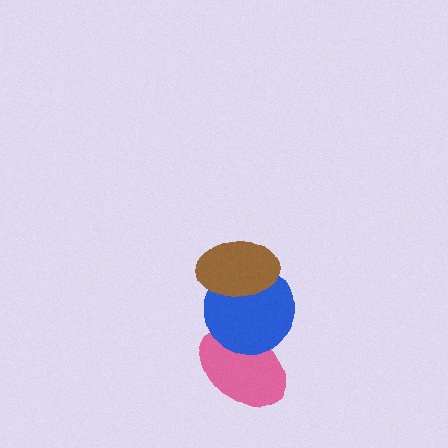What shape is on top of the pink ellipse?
The blue circle is on top of the pink ellipse.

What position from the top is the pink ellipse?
The pink ellipse is 3rd from the top.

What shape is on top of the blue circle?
The brown ellipse is on top of the blue circle.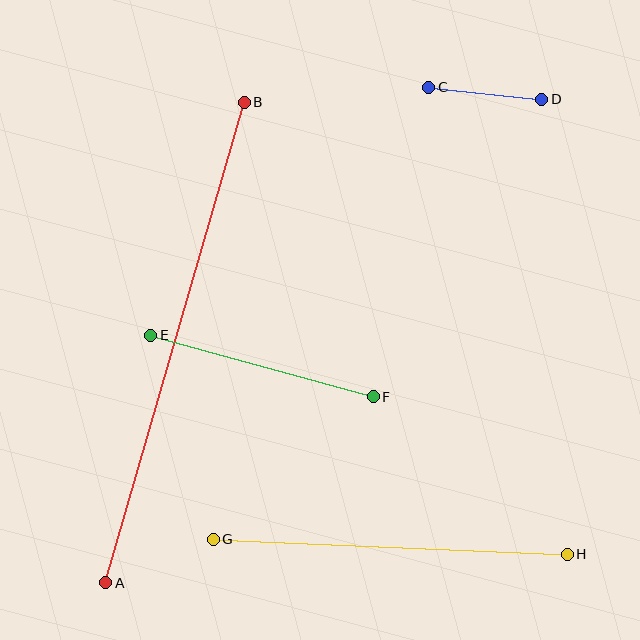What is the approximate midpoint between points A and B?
The midpoint is at approximately (175, 343) pixels.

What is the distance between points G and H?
The distance is approximately 354 pixels.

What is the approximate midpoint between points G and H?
The midpoint is at approximately (390, 547) pixels.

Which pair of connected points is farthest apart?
Points A and B are farthest apart.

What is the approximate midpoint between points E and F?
The midpoint is at approximately (262, 366) pixels.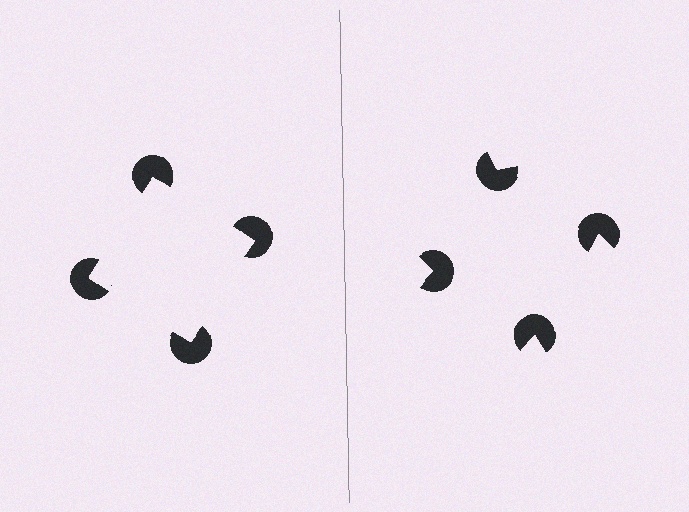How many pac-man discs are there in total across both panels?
8 — 4 on each side.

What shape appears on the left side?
An illusory square.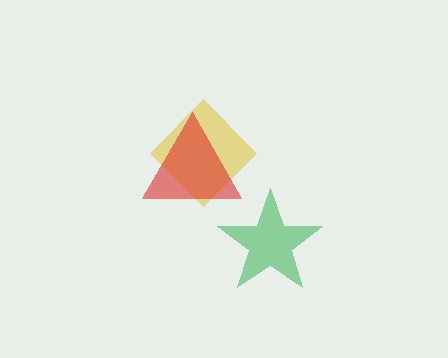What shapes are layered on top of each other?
The layered shapes are: a yellow diamond, a red triangle, a green star.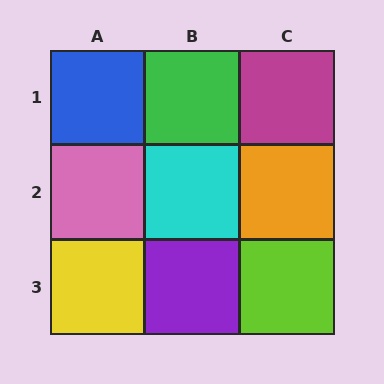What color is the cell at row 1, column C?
Magenta.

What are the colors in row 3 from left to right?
Yellow, purple, lime.